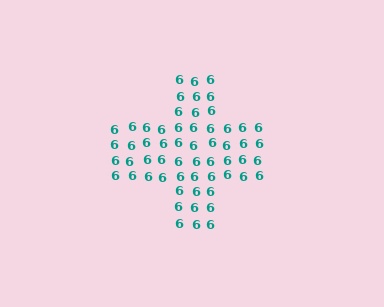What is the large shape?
The large shape is a cross.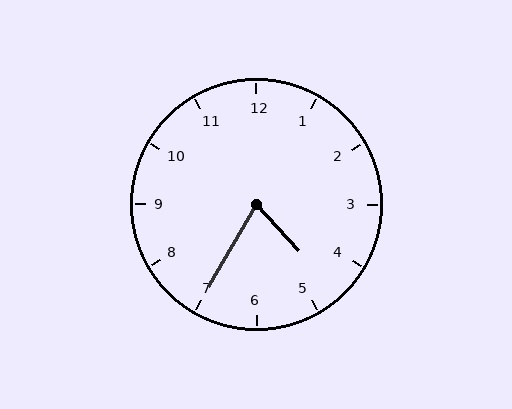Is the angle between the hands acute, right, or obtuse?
It is acute.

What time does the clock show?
4:35.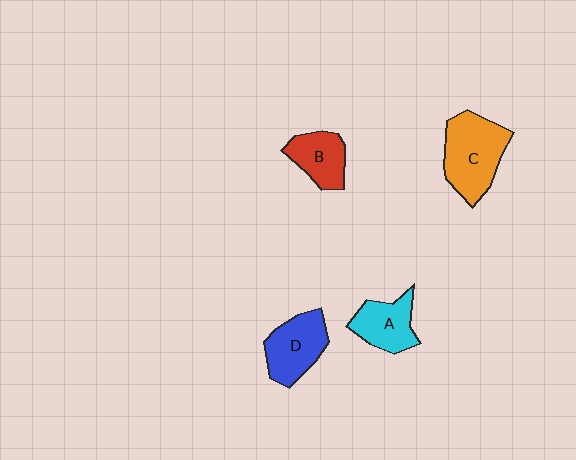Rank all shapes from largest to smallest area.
From largest to smallest: C (orange), D (blue), A (cyan), B (red).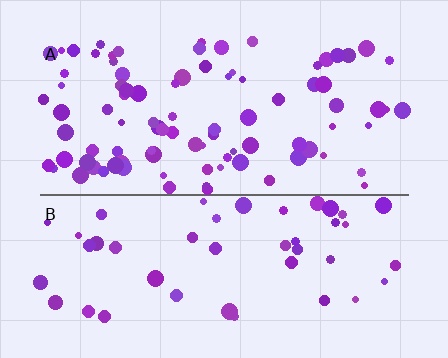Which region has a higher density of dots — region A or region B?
A (the top).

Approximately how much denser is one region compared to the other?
Approximately 2.0× — region A over region B.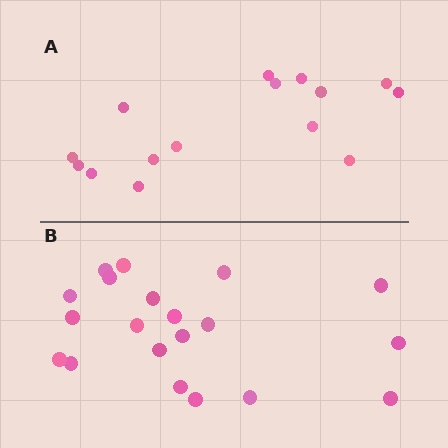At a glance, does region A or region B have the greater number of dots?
Region B (the bottom region) has more dots.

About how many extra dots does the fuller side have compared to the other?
Region B has about 5 more dots than region A.